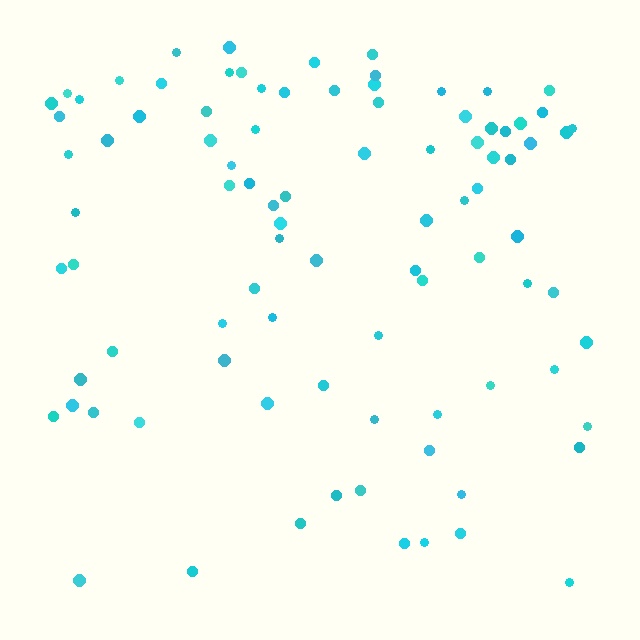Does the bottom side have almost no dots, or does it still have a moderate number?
Still a moderate number, just noticeably fewer than the top.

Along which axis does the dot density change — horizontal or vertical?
Vertical.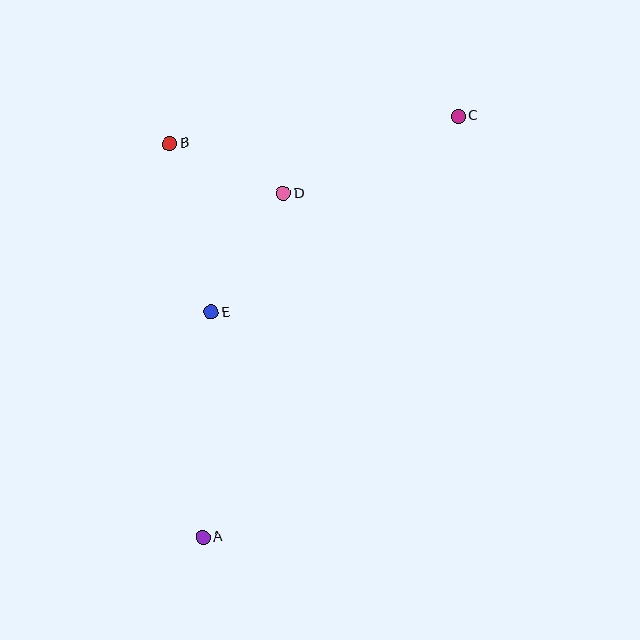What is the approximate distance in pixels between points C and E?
The distance between C and E is approximately 316 pixels.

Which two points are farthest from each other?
Points A and C are farthest from each other.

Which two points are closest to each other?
Points B and D are closest to each other.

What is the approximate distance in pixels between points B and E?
The distance between B and E is approximately 174 pixels.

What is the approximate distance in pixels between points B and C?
The distance between B and C is approximately 290 pixels.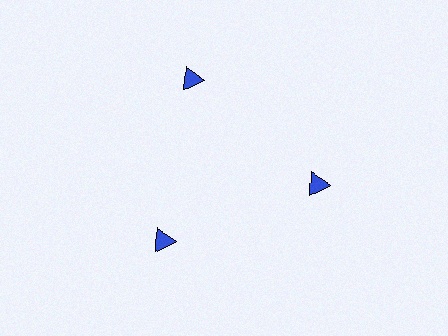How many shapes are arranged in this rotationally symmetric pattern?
There are 3 shapes, arranged in 3 groups of 1.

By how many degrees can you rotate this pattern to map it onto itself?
The pattern maps onto itself every 120 degrees of rotation.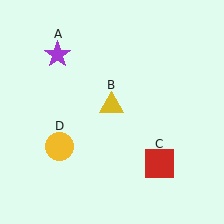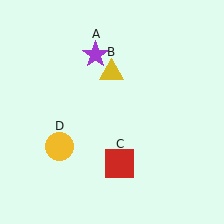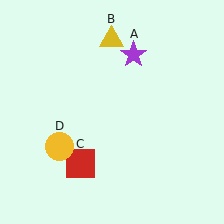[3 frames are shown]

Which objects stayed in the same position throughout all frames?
Yellow circle (object D) remained stationary.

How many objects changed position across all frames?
3 objects changed position: purple star (object A), yellow triangle (object B), red square (object C).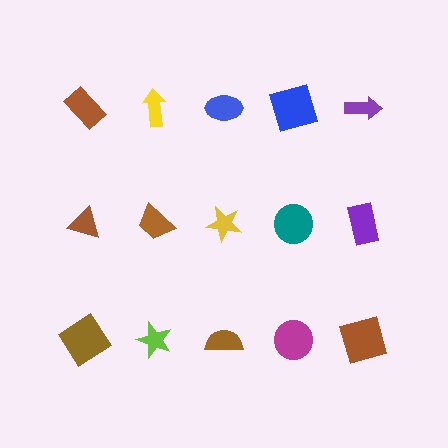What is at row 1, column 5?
A purple arrow.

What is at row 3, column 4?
A magenta circle.